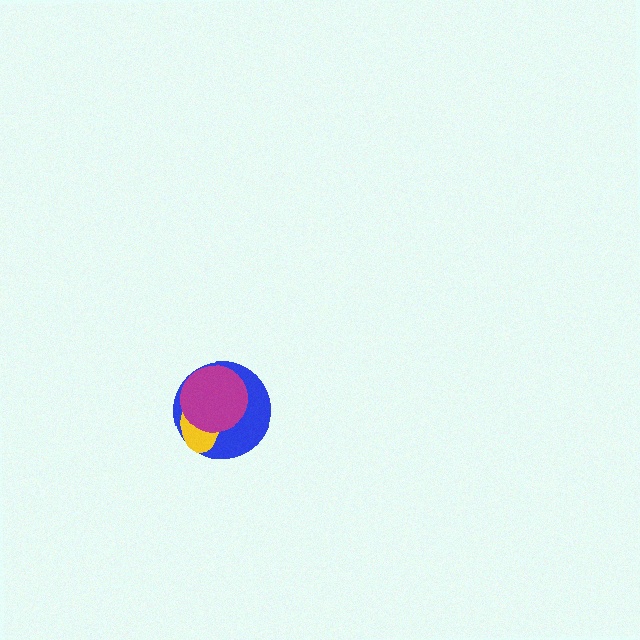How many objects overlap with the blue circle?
2 objects overlap with the blue circle.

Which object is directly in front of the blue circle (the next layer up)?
The yellow ellipse is directly in front of the blue circle.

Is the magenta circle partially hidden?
No, no other shape covers it.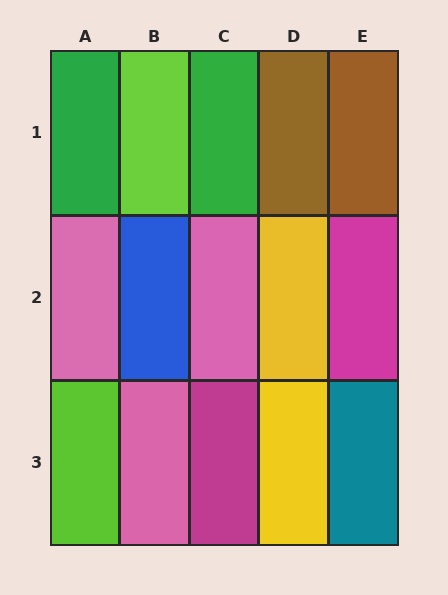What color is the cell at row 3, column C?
Magenta.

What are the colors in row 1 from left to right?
Green, lime, green, brown, brown.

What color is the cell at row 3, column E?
Teal.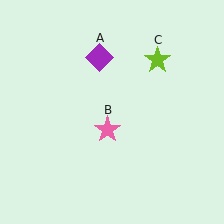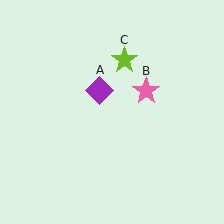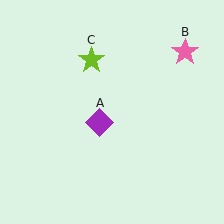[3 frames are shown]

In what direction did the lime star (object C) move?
The lime star (object C) moved left.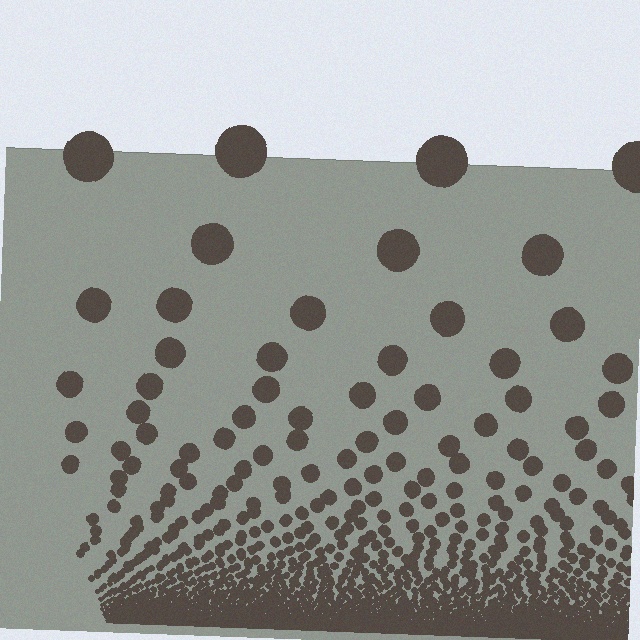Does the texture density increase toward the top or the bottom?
Density increases toward the bottom.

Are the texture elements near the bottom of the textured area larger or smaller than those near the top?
Smaller. The gradient is inverted — elements near the bottom are smaller and denser.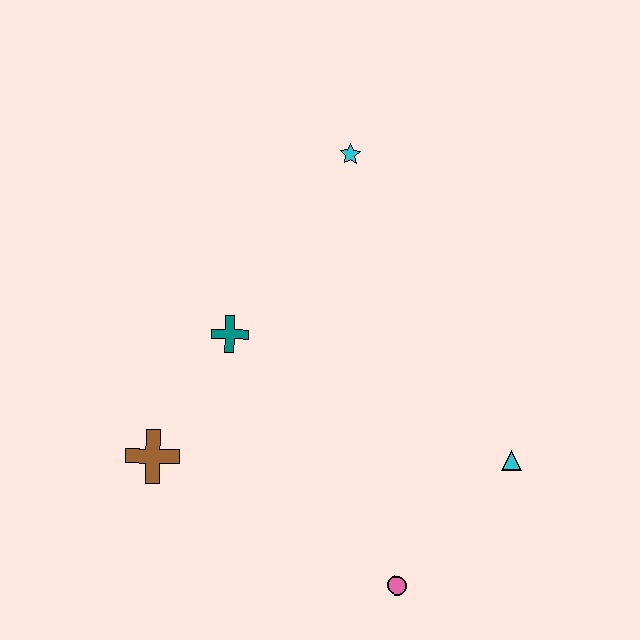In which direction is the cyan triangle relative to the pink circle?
The cyan triangle is above the pink circle.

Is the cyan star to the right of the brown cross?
Yes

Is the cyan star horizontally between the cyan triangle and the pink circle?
No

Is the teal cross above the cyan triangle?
Yes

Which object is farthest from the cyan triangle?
The brown cross is farthest from the cyan triangle.